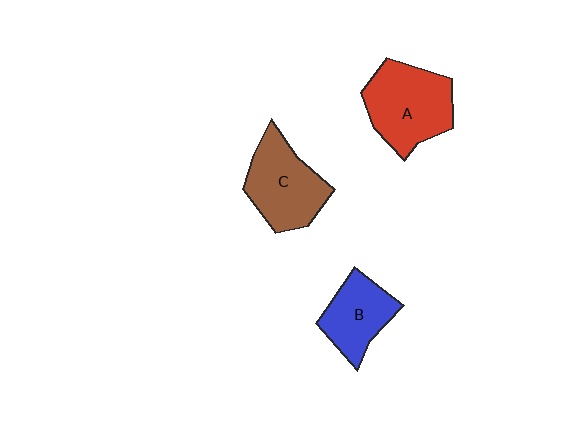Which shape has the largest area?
Shape A (red).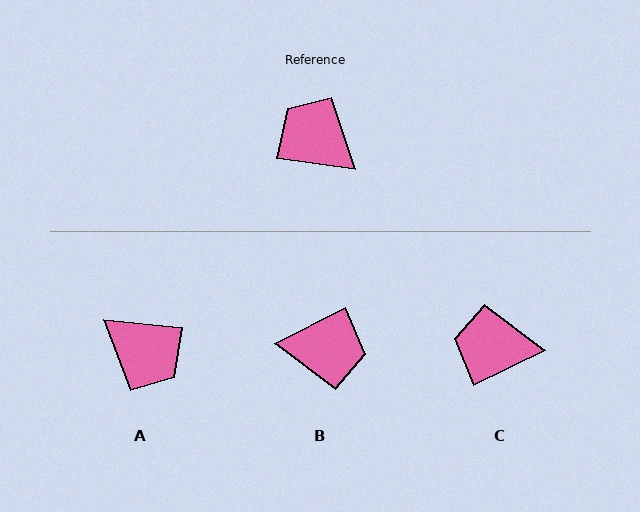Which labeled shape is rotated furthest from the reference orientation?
A, about 177 degrees away.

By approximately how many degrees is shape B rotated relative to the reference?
Approximately 145 degrees clockwise.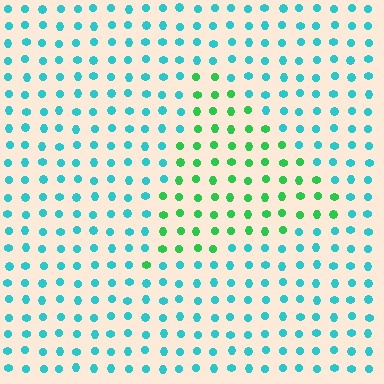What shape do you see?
I see a triangle.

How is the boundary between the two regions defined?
The boundary is defined purely by a slight shift in hue (about 47 degrees). Spacing, size, and orientation are identical on both sides.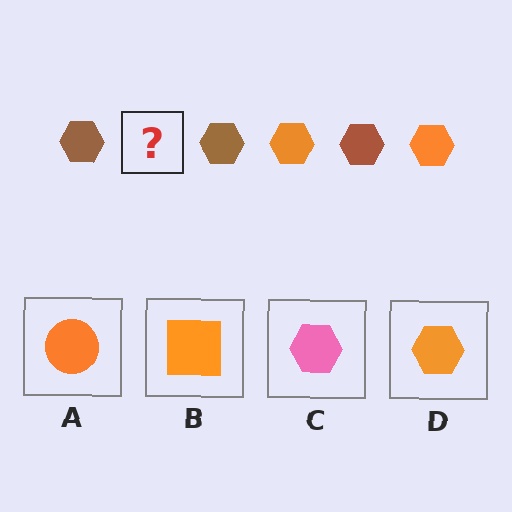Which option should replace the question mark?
Option D.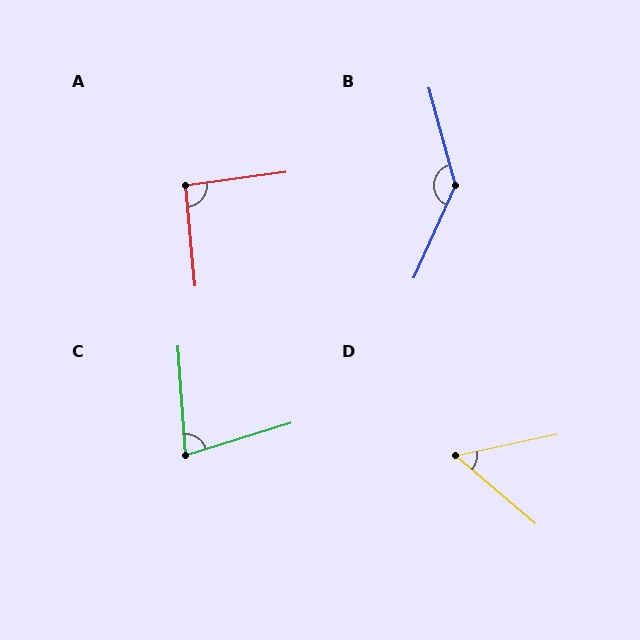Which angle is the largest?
B, at approximately 141 degrees.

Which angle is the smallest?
D, at approximately 52 degrees.